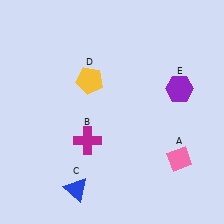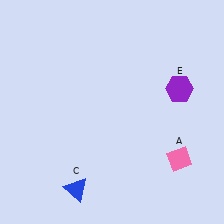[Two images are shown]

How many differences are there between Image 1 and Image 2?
There are 2 differences between the two images.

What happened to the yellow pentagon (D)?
The yellow pentagon (D) was removed in Image 2. It was in the top-left area of Image 1.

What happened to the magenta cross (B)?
The magenta cross (B) was removed in Image 2. It was in the bottom-left area of Image 1.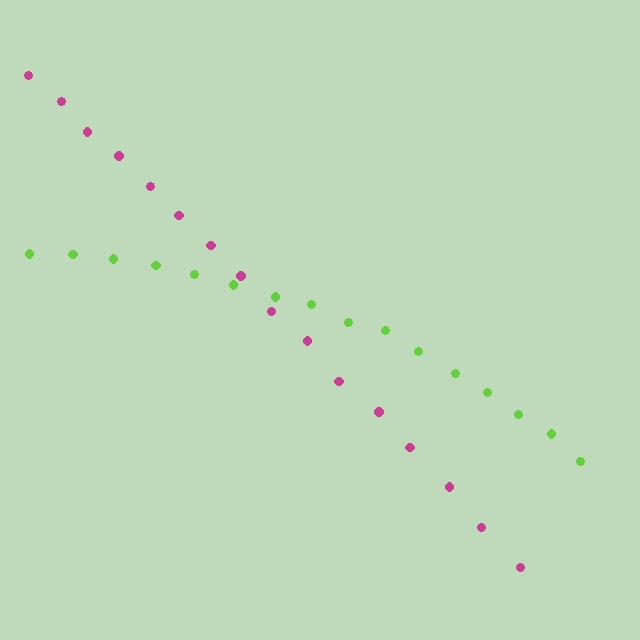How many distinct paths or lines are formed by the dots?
There are 2 distinct paths.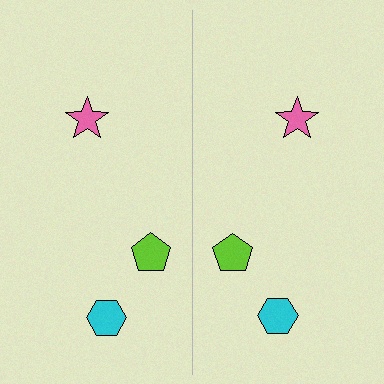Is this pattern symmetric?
Yes, this pattern has bilateral (reflection) symmetry.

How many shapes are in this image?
There are 6 shapes in this image.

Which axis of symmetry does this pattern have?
The pattern has a vertical axis of symmetry running through the center of the image.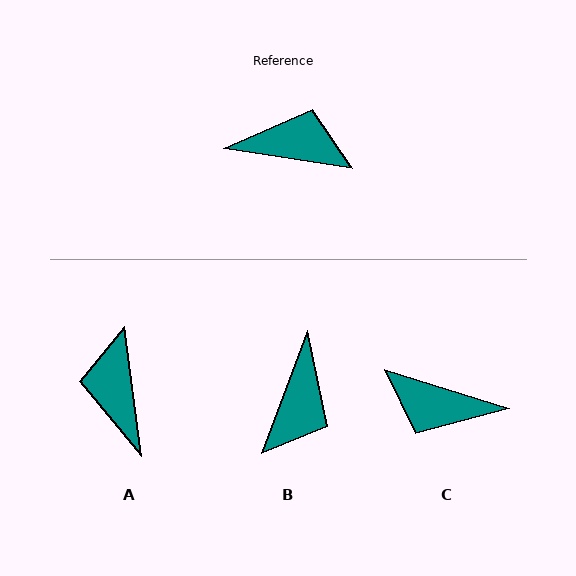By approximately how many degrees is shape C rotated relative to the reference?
Approximately 171 degrees counter-clockwise.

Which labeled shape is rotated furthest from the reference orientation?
C, about 171 degrees away.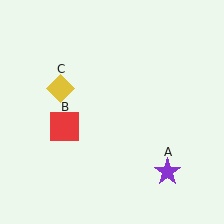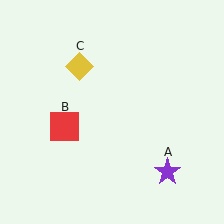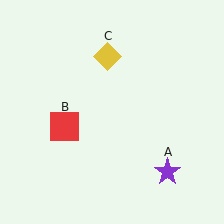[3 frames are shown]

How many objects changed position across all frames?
1 object changed position: yellow diamond (object C).